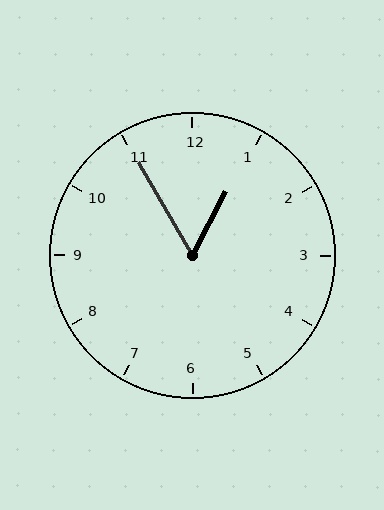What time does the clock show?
12:55.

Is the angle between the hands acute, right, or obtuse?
It is acute.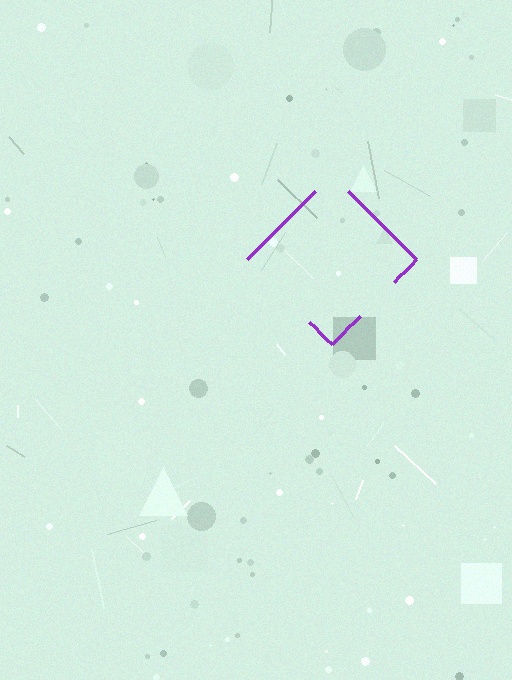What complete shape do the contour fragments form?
The contour fragments form a diamond.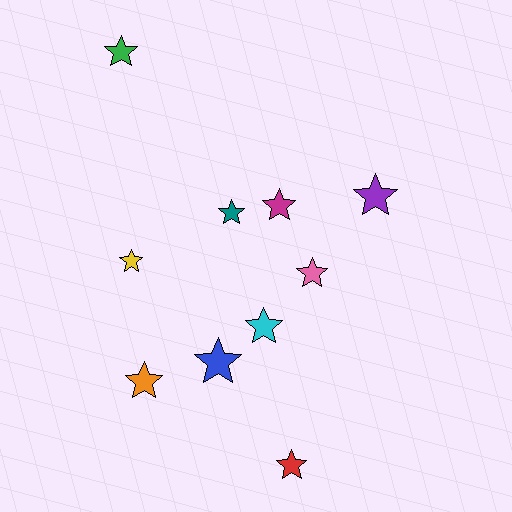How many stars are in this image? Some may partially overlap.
There are 10 stars.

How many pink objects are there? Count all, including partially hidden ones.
There is 1 pink object.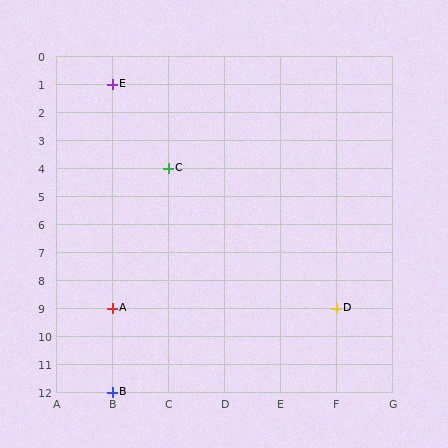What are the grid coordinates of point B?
Point B is at grid coordinates (B, 12).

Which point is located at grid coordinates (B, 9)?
Point A is at (B, 9).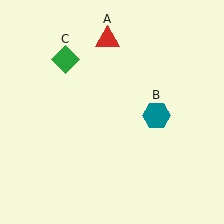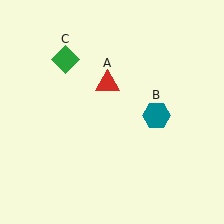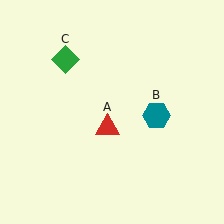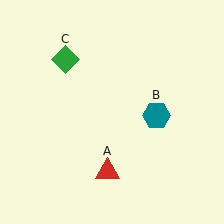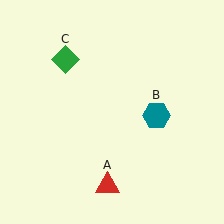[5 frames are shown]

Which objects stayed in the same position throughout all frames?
Teal hexagon (object B) and green diamond (object C) remained stationary.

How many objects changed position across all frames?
1 object changed position: red triangle (object A).